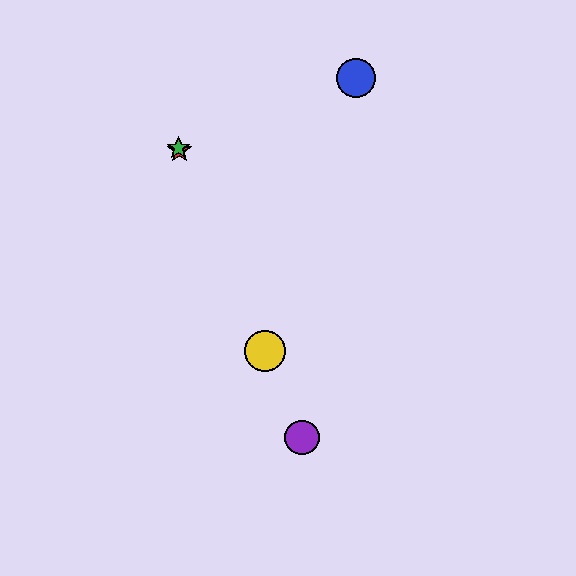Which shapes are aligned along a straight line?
The red star, the green star, the yellow circle, the purple circle are aligned along a straight line.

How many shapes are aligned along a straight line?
4 shapes (the red star, the green star, the yellow circle, the purple circle) are aligned along a straight line.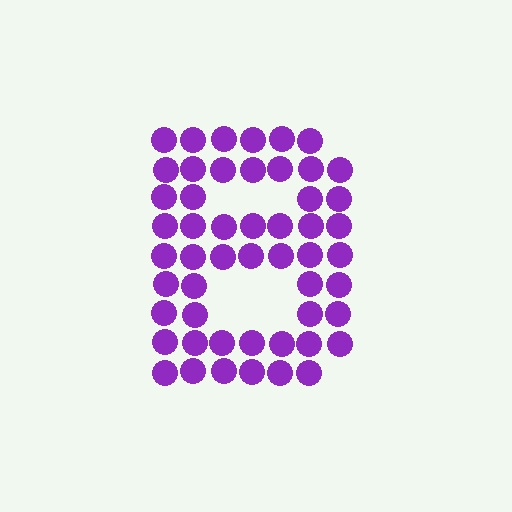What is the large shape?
The large shape is the letter B.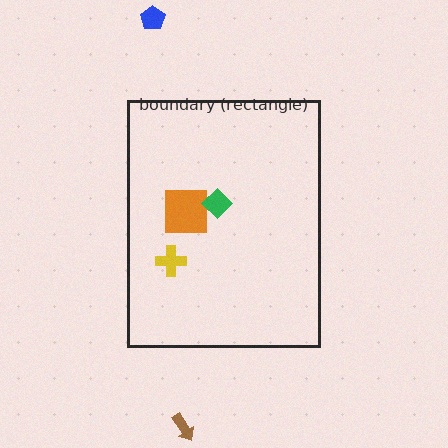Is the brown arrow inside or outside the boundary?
Outside.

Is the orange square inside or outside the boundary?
Inside.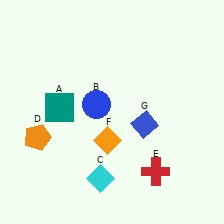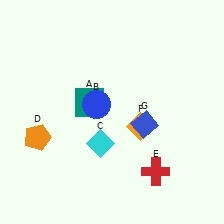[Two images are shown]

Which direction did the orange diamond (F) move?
The orange diamond (F) moved right.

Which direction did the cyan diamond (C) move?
The cyan diamond (C) moved up.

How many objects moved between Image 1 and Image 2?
3 objects moved between the two images.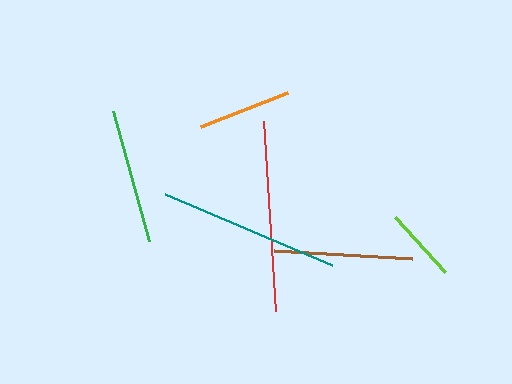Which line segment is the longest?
The red line is the longest at approximately 190 pixels.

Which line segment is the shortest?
The lime line is the shortest at approximately 74 pixels.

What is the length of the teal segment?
The teal segment is approximately 182 pixels long.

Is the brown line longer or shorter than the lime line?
The brown line is longer than the lime line.